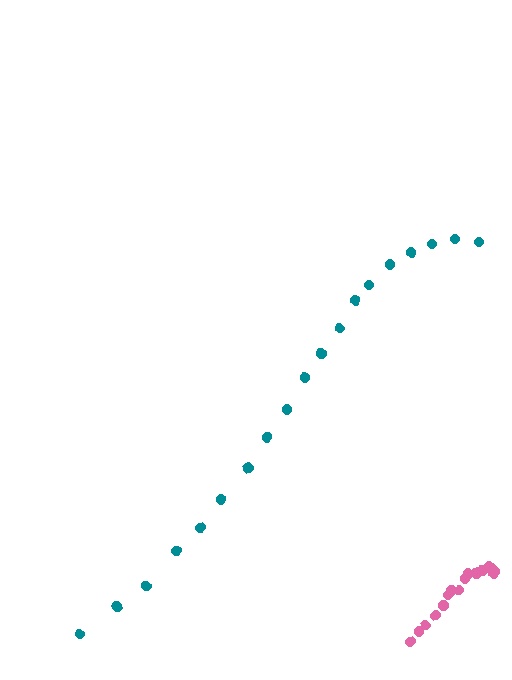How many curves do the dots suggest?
There are 2 distinct paths.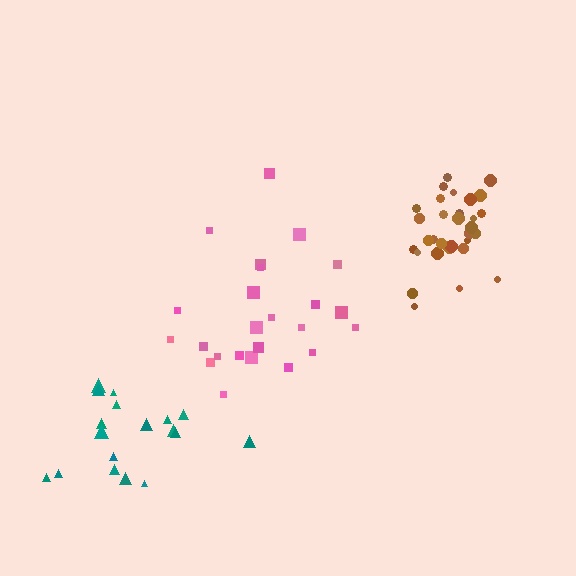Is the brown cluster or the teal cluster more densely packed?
Brown.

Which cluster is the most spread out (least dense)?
Teal.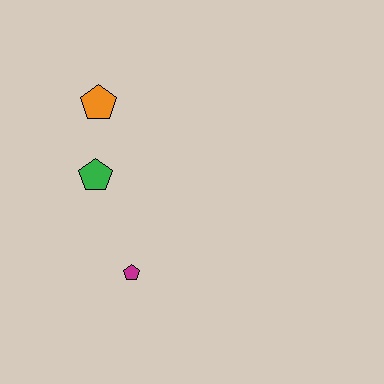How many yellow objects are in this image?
There are no yellow objects.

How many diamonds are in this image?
There are no diamonds.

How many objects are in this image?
There are 3 objects.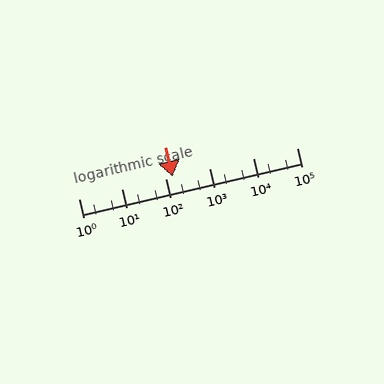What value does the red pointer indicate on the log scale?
The pointer indicates approximately 140.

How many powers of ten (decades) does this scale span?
The scale spans 5 decades, from 1 to 100000.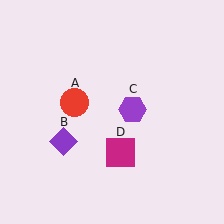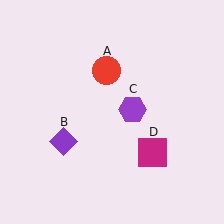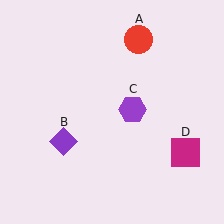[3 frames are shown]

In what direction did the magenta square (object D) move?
The magenta square (object D) moved right.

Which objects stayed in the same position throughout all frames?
Purple diamond (object B) and purple hexagon (object C) remained stationary.